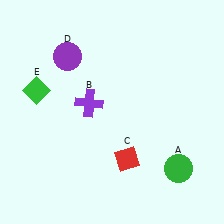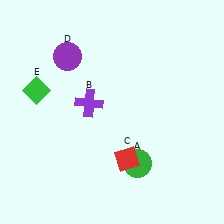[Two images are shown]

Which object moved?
The green circle (A) moved left.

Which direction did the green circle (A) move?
The green circle (A) moved left.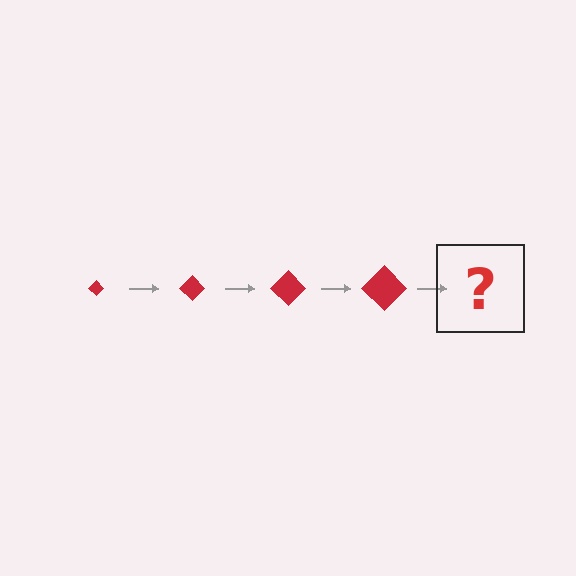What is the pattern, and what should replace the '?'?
The pattern is that the diamond gets progressively larger each step. The '?' should be a red diamond, larger than the previous one.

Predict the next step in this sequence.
The next step is a red diamond, larger than the previous one.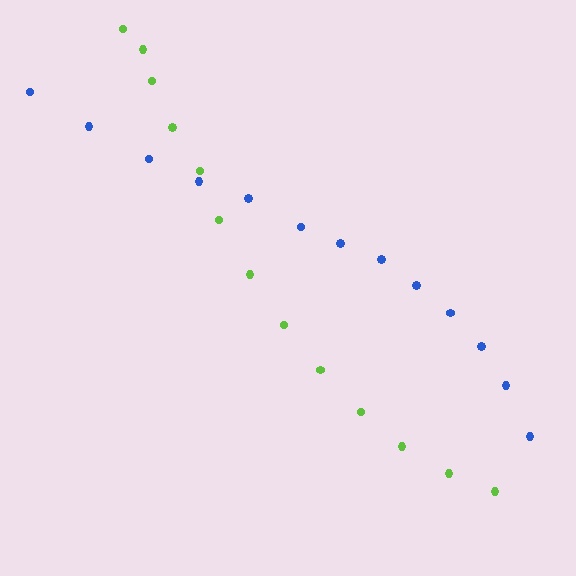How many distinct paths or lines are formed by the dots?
There are 2 distinct paths.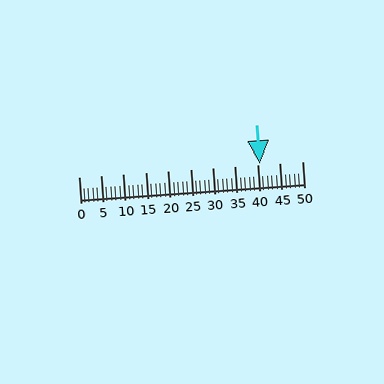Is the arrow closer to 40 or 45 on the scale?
The arrow is closer to 40.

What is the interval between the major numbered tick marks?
The major tick marks are spaced 5 units apart.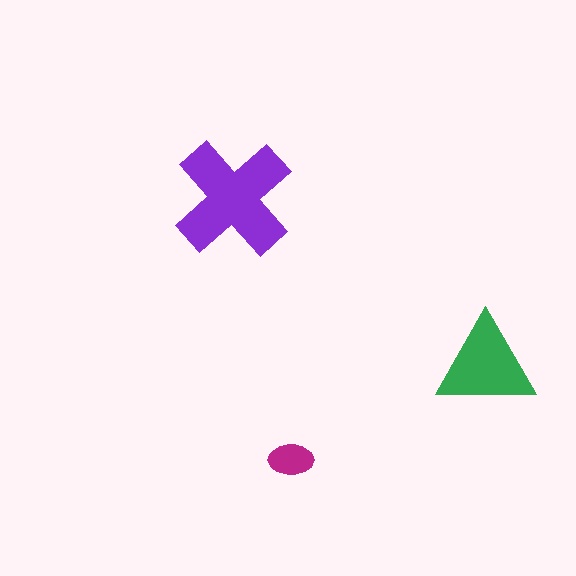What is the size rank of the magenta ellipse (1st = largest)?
3rd.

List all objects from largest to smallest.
The purple cross, the green triangle, the magenta ellipse.